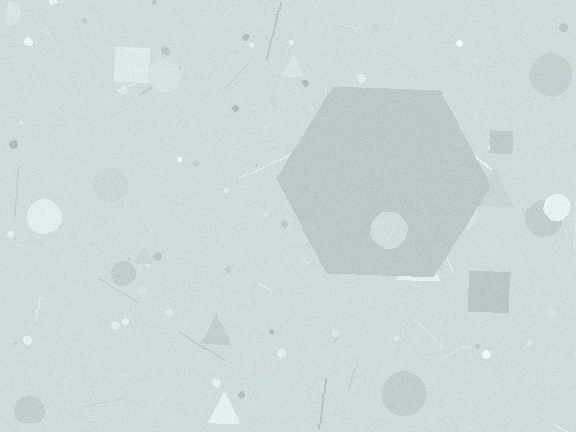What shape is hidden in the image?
A hexagon is hidden in the image.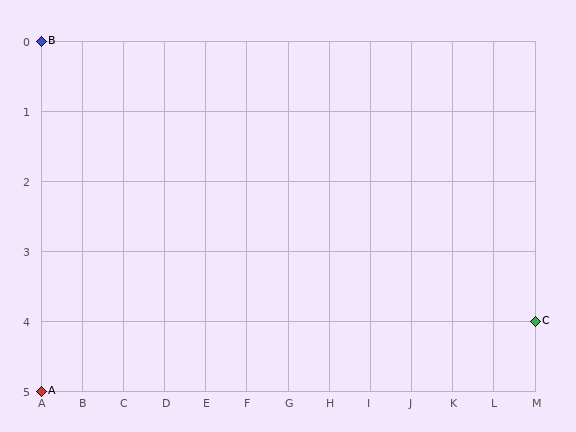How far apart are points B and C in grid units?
Points B and C are 12 columns and 4 rows apart (about 12.6 grid units diagonally).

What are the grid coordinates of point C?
Point C is at grid coordinates (M, 4).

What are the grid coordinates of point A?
Point A is at grid coordinates (A, 5).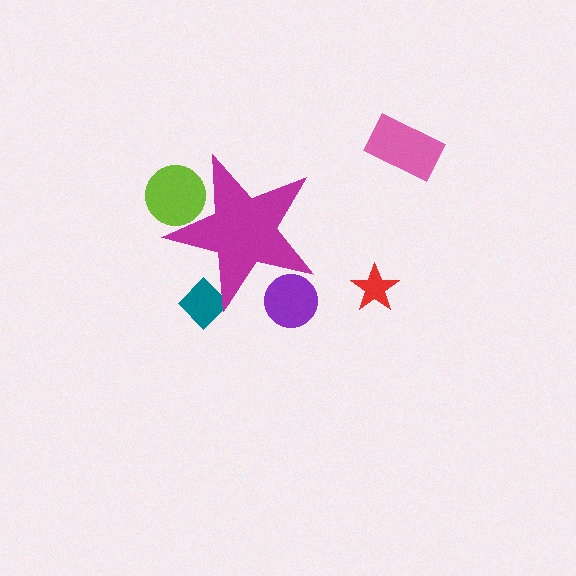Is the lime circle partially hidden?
Yes, the lime circle is partially hidden behind the magenta star.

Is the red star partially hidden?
No, the red star is fully visible.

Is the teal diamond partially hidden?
Yes, the teal diamond is partially hidden behind the magenta star.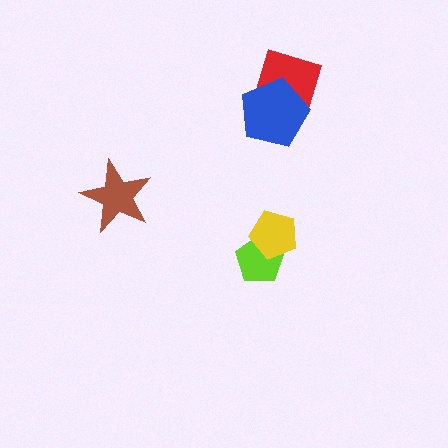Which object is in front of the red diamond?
The blue pentagon is in front of the red diamond.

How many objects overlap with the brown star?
0 objects overlap with the brown star.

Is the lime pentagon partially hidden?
Yes, it is partially covered by another shape.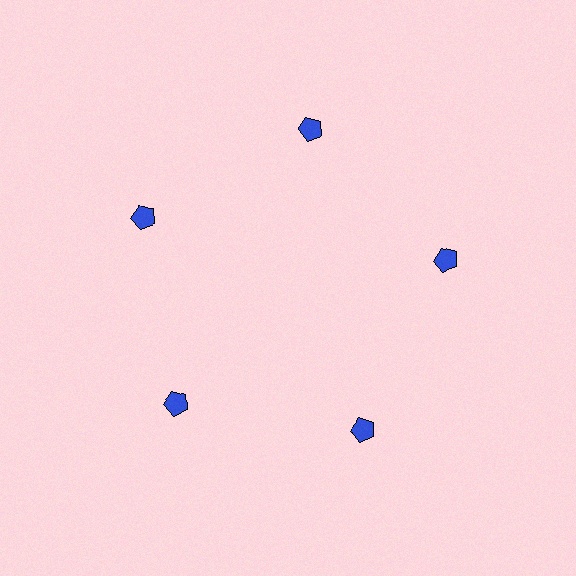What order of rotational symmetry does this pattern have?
This pattern has 5-fold rotational symmetry.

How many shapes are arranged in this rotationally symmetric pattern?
There are 5 shapes, arranged in 5 groups of 1.